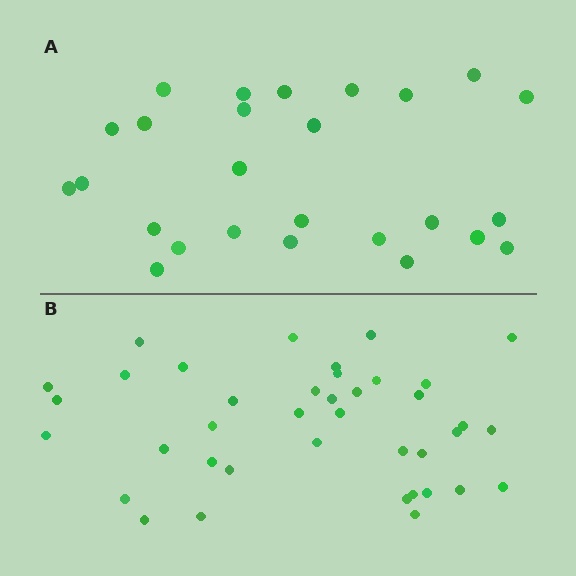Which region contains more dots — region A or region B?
Region B (the bottom region) has more dots.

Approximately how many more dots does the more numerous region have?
Region B has approximately 15 more dots than region A.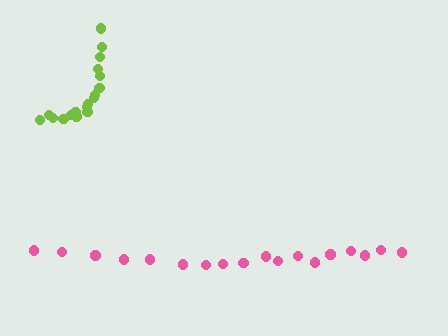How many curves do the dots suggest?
There are 2 distinct paths.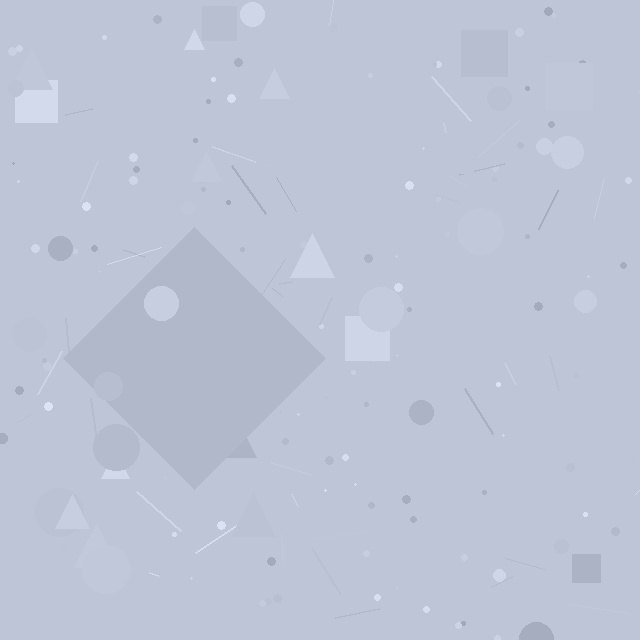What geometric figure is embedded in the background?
A diamond is embedded in the background.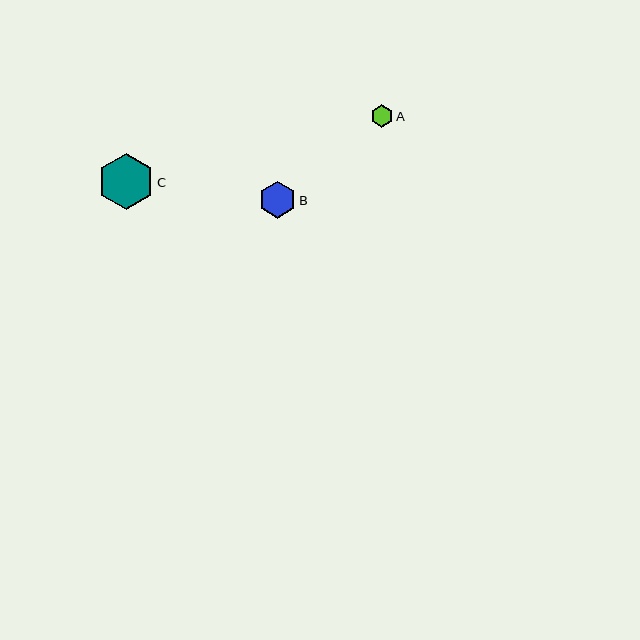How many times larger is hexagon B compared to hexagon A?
Hexagon B is approximately 1.6 times the size of hexagon A.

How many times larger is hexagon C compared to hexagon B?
Hexagon C is approximately 1.5 times the size of hexagon B.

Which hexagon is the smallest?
Hexagon A is the smallest with a size of approximately 23 pixels.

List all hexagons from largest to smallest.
From largest to smallest: C, B, A.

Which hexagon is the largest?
Hexagon C is the largest with a size of approximately 56 pixels.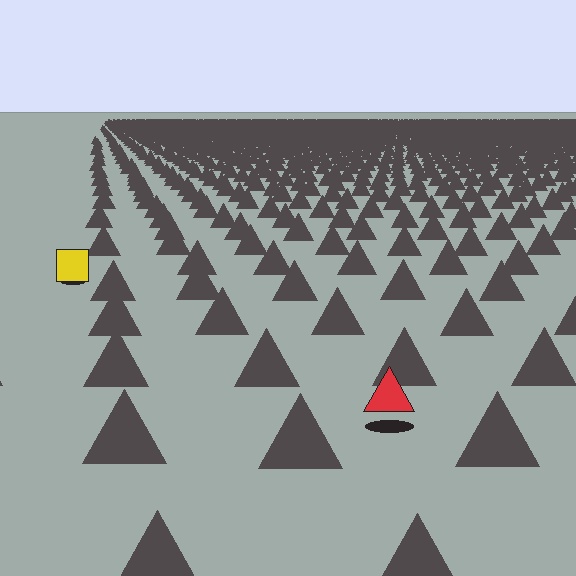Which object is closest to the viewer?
The red triangle is closest. The texture marks near it are larger and more spread out.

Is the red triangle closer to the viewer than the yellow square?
Yes. The red triangle is closer — you can tell from the texture gradient: the ground texture is coarser near it.